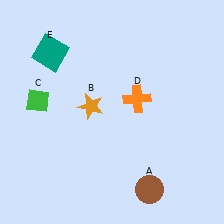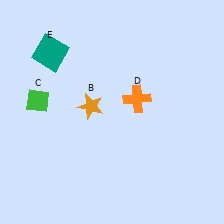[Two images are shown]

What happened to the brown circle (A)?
The brown circle (A) was removed in Image 2. It was in the bottom-right area of Image 1.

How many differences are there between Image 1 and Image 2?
There is 1 difference between the two images.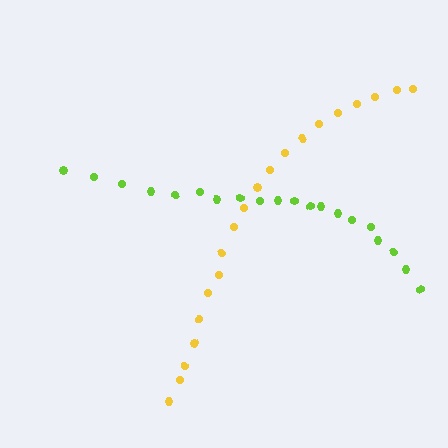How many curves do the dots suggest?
There are 2 distinct paths.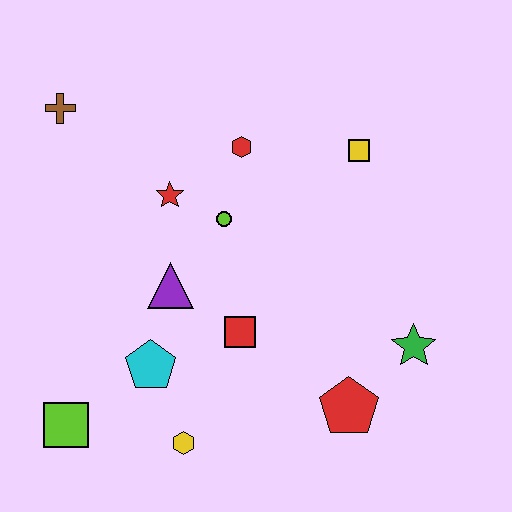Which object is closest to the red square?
The purple triangle is closest to the red square.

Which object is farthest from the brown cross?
The green star is farthest from the brown cross.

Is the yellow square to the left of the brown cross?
No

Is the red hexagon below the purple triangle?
No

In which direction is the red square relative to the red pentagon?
The red square is to the left of the red pentagon.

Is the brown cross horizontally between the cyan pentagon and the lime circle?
No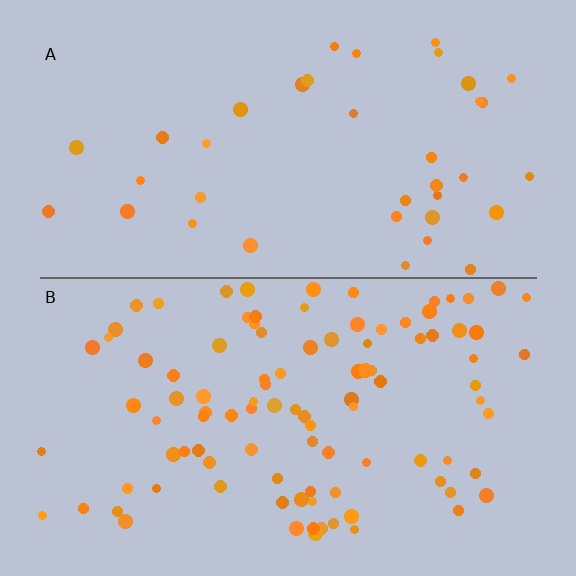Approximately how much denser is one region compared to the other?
Approximately 2.6× — region B over region A.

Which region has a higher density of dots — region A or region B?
B (the bottom).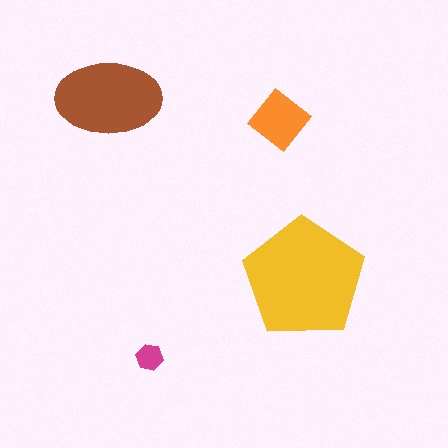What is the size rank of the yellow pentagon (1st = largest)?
1st.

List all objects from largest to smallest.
The yellow pentagon, the brown ellipse, the orange diamond, the magenta hexagon.